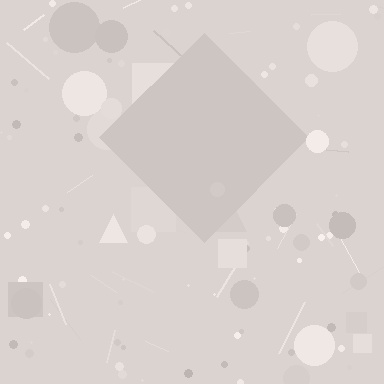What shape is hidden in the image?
A diamond is hidden in the image.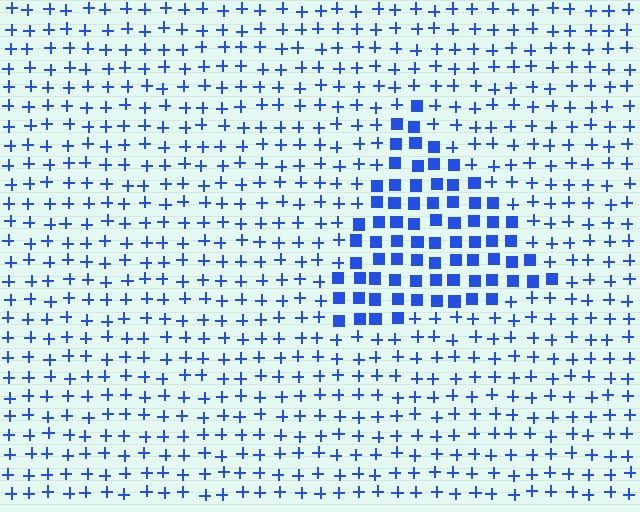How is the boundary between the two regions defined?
The boundary is defined by a change in element shape: squares inside vs. plus signs outside. All elements share the same color and spacing.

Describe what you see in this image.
The image is filled with small blue elements arranged in a uniform grid. A triangle-shaped region contains squares, while the surrounding area contains plus signs. The boundary is defined purely by the change in element shape.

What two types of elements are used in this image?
The image uses squares inside the triangle region and plus signs outside it.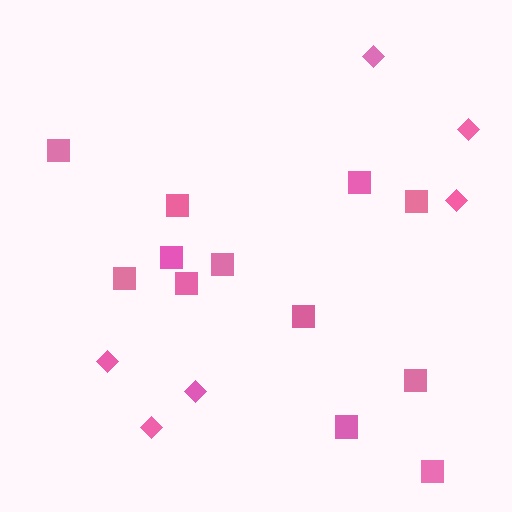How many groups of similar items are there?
There are 2 groups: one group of diamonds (6) and one group of squares (12).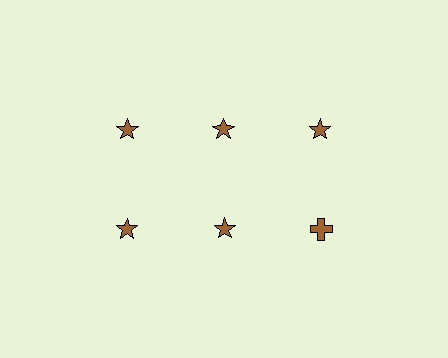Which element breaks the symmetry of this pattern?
The brown cross in the second row, center column breaks the symmetry. All other shapes are brown stars.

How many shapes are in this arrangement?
There are 6 shapes arranged in a grid pattern.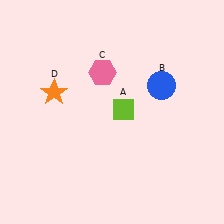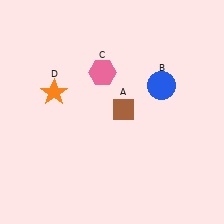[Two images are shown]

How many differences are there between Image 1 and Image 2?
There is 1 difference between the two images.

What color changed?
The diamond (A) changed from lime in Image 1 to brown in Image 2.